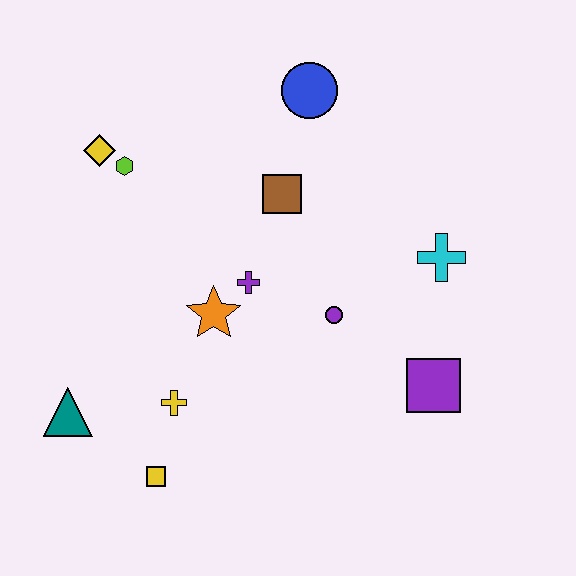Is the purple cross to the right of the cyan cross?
No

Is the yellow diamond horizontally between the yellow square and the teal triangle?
Yes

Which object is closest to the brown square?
The purple cross is closest to the brown square.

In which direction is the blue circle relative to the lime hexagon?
The blue circle is to the right of the lime hexagon.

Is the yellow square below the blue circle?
Yes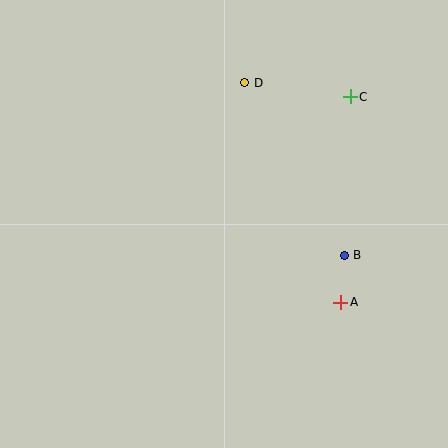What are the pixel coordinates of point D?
Point D is at (245, 83).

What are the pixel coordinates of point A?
Point A is at (341, 302).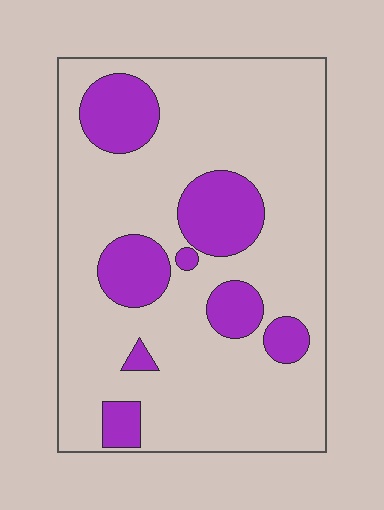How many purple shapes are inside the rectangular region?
8.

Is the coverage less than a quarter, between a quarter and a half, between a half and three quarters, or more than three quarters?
Less than a quarter.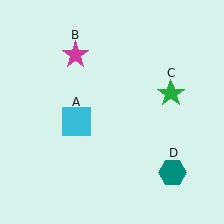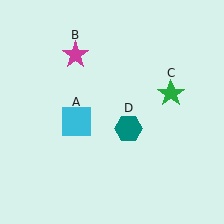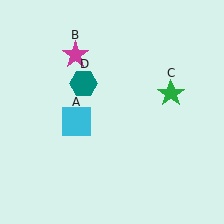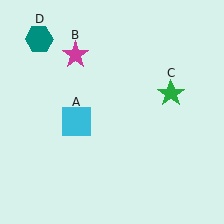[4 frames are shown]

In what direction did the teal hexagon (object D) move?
The teal hexagon (object D) moved up and to the left.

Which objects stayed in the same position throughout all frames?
Cyan square (object A) and magenta star (object B) and green star (object C) remained stationary.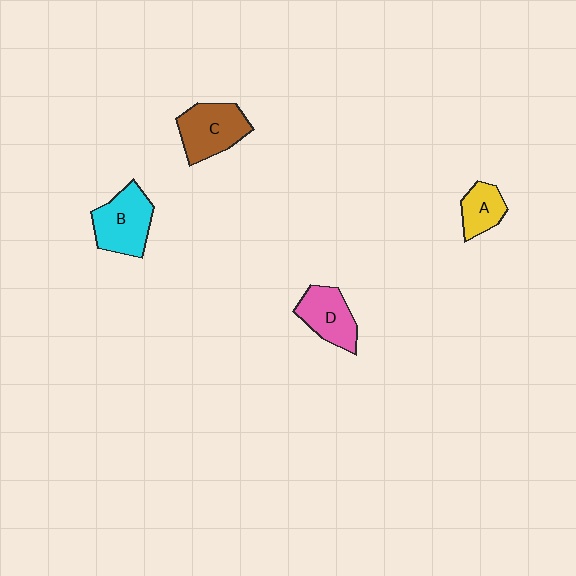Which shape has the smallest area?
Shape A (yellow).